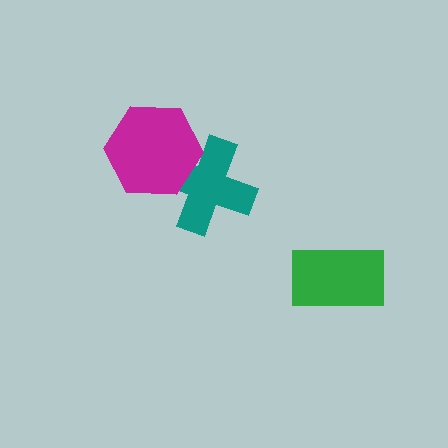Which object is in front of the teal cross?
The magenta hexagon is in front of the teal cross.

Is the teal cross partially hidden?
Yes, it is partially covered by another shape.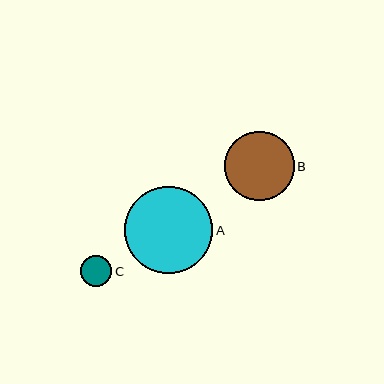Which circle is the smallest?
Circle C is the smallest with a size of approximately 31 pixels.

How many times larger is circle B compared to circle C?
Circle B is approximately 2.3 times the size of circle C.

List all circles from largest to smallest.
From largest to smallest: A, B, C.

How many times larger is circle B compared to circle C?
Circle B is approximately 2.3 times the size of circle C.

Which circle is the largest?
Circle A is the largest with a size of approximately 88 pixels.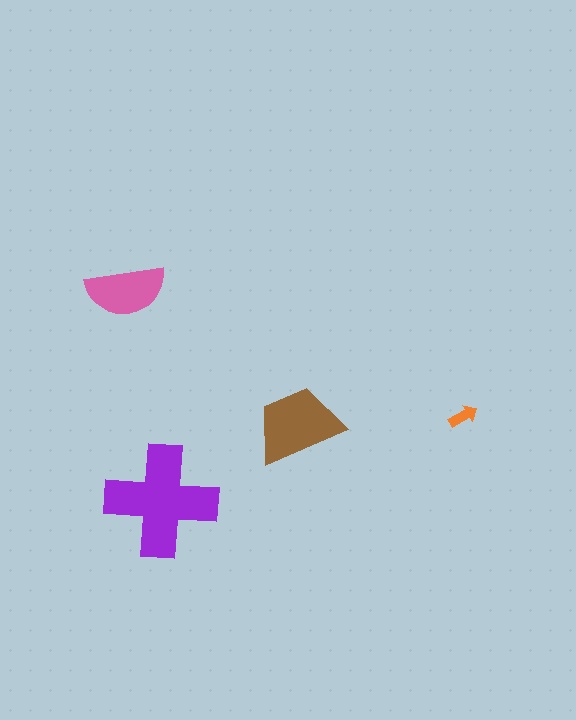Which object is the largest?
The purple cross.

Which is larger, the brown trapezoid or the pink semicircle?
The brown trapezoid.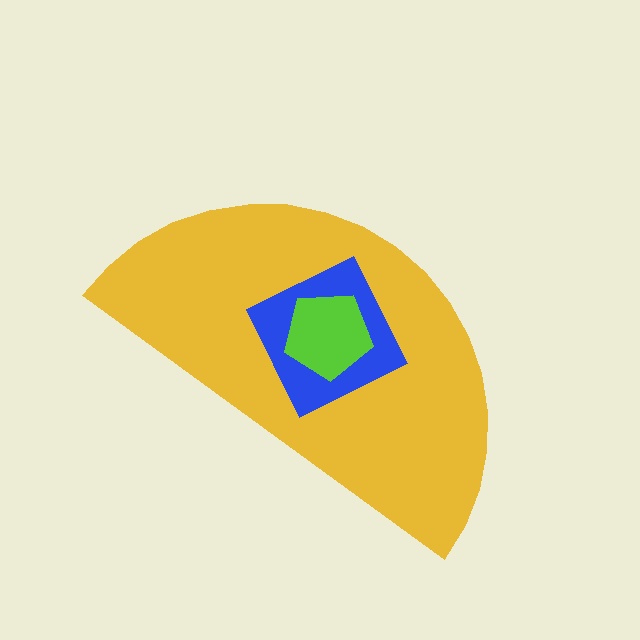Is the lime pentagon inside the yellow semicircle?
Yes.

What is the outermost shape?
The yellow semicircle.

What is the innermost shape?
The lime pentagon.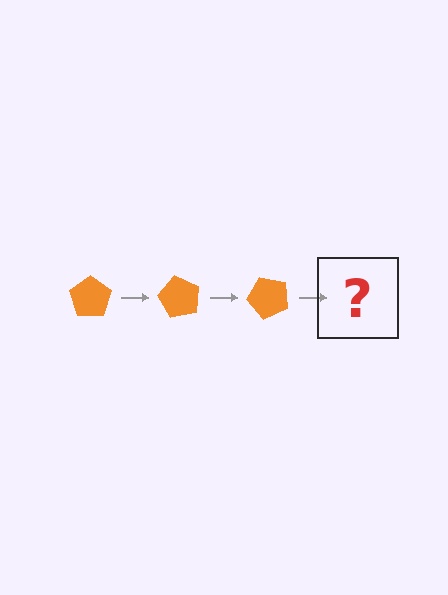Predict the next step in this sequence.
The next step is an orange pentagon rotated 180 degrees.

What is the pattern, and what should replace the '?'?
The pattern is that the pentagon rotates 60 degrees each step. The '?' should be an orange pentagon rotated 180 degrees.